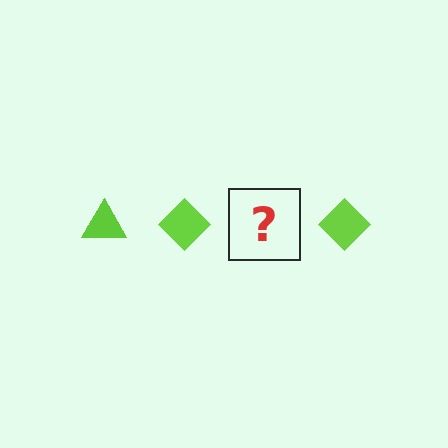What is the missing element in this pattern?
The missing element is a lime triangle.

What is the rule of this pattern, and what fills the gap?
The rule is that the pattern cycles through triangle, diamond shapes in lime. The gap should be filled with a lime triangle.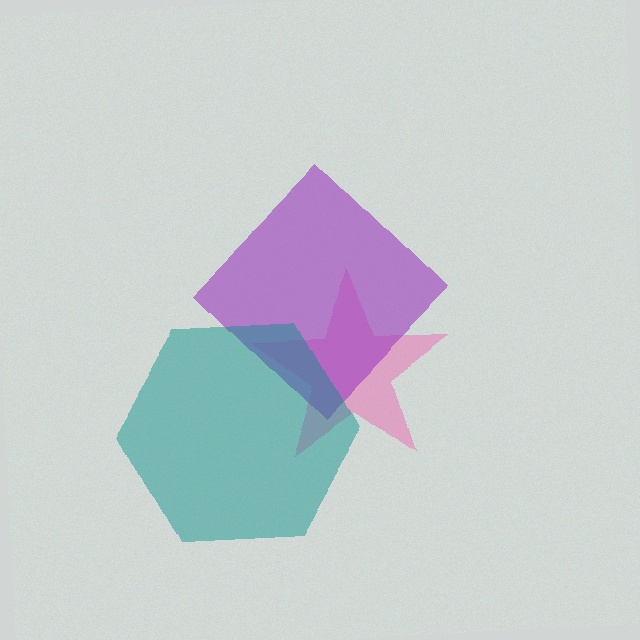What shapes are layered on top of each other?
The layered shapes are: a pink star, a purple diamond, a teal hexagon.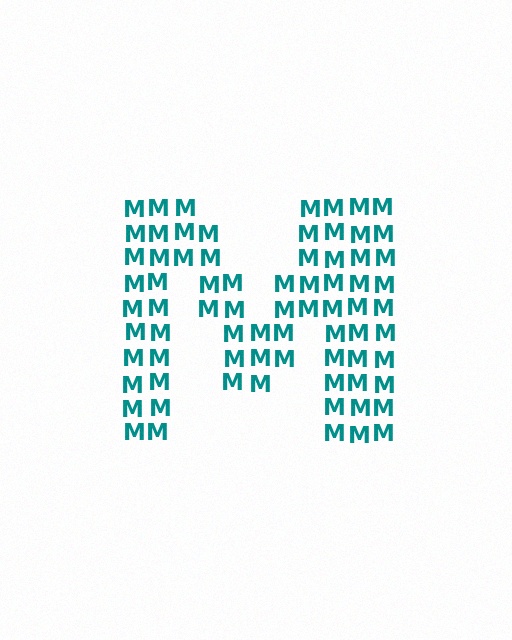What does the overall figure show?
The overall figure shows the letter M.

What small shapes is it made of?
It is made of small letter M's.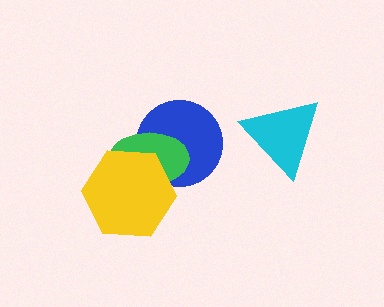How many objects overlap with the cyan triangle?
0 objects overlap with the cyan triangle.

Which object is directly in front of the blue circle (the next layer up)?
The green ellipse is directly in front of the blue circle.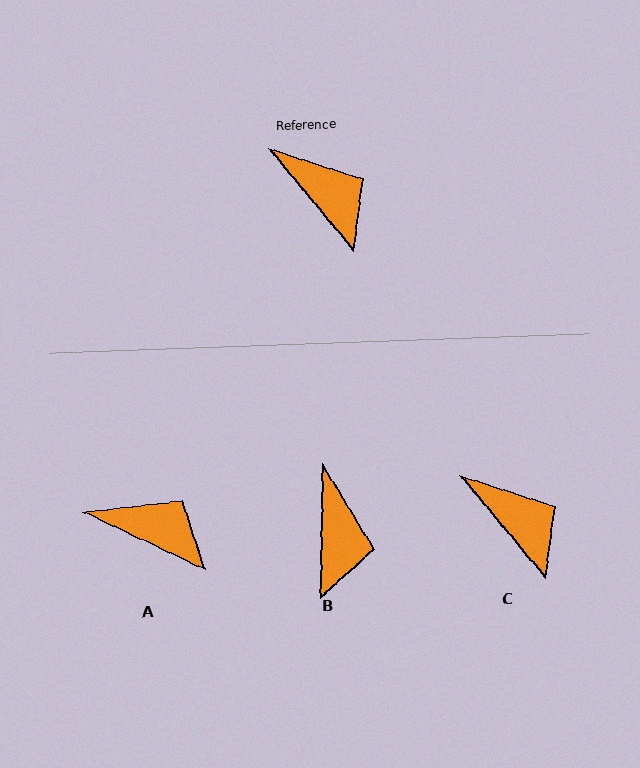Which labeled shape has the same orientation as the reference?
C.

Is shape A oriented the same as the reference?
No, it is off by about 25 degrees.